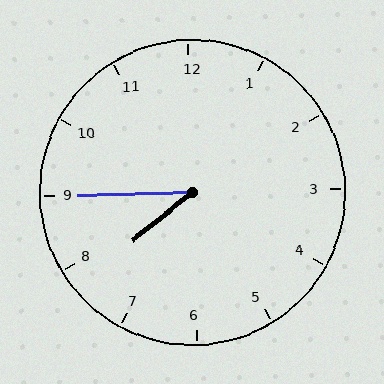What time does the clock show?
7:45.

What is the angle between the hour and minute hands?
Approximately 38 degrees.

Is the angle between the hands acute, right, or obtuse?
It is acute.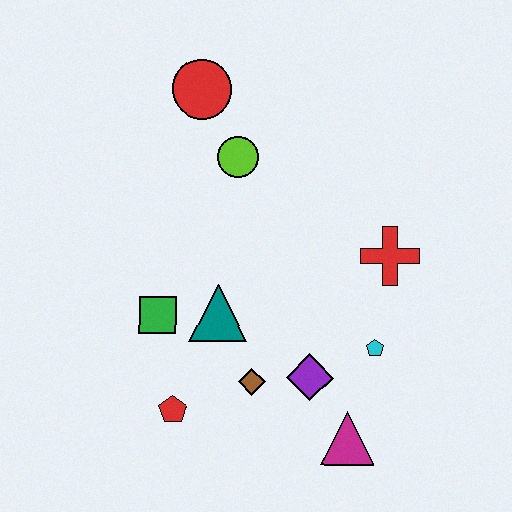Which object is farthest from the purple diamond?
The red circle is farthest from the purple diamond.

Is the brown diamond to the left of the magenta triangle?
Yes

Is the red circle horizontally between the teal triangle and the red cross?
No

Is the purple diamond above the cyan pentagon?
No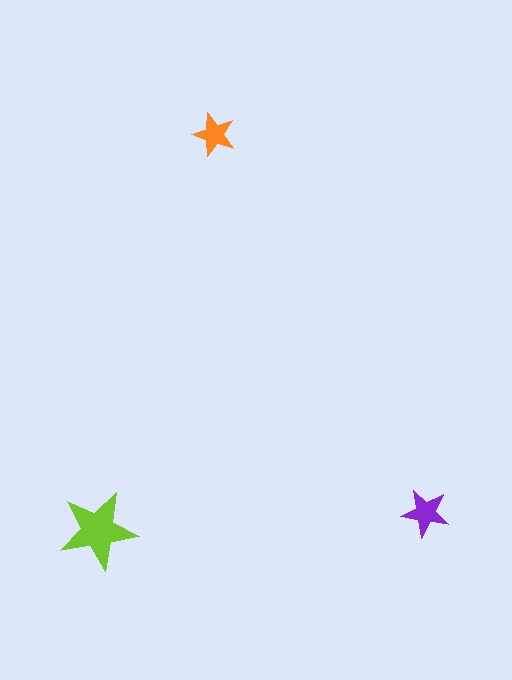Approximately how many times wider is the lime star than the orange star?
About 2 times wider.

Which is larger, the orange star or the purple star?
The purple one.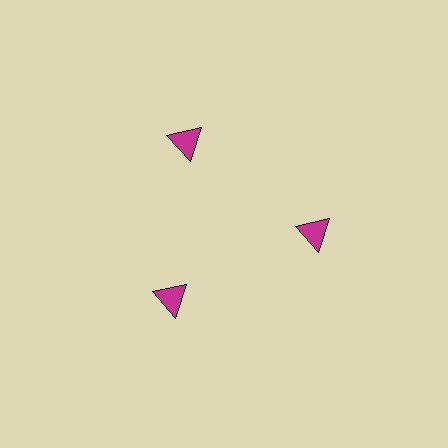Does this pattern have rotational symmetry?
Yes, this pattern has 3-fold rotational symmetry. It looks the same after rotating 120 degrees around the center.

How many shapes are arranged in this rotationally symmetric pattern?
There are 3 shapes, arranged in 3 groups of 1.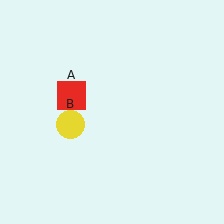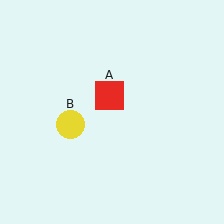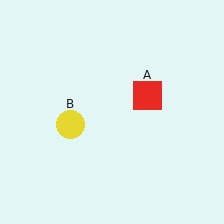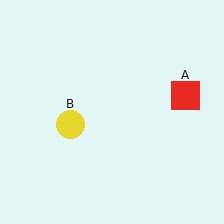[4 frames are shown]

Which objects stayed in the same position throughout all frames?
Yellow circle (object B) remained stationary.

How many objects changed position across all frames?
1 object changed position: red square (object A).